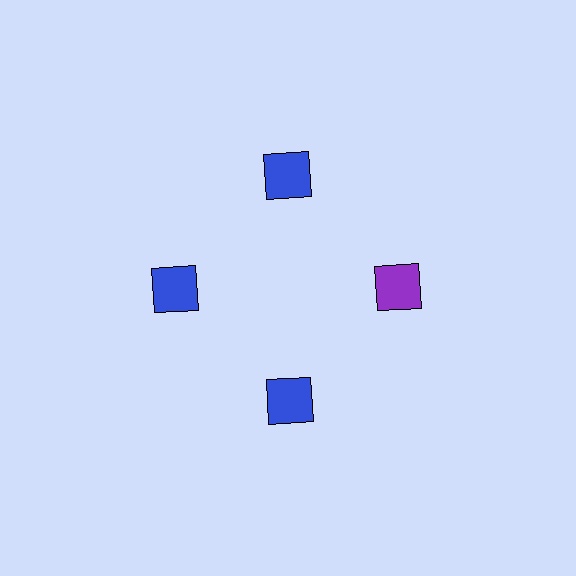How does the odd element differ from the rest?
It has a different color: purple instead of blue.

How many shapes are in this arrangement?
There are 4 shapes arranged in a ring pattern.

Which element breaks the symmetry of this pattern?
The purple square at roughly the 3 o'clock position breaks the symmetry. All other shapes are blue squares.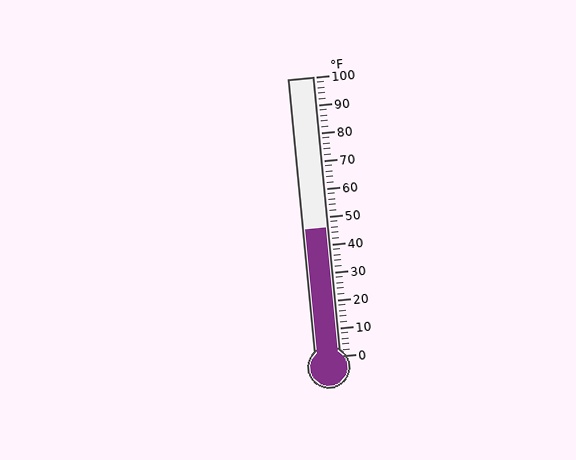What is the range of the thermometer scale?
The thermometer scale ranges from 0°F to 100°F.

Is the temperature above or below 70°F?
The temperature is below 70°F.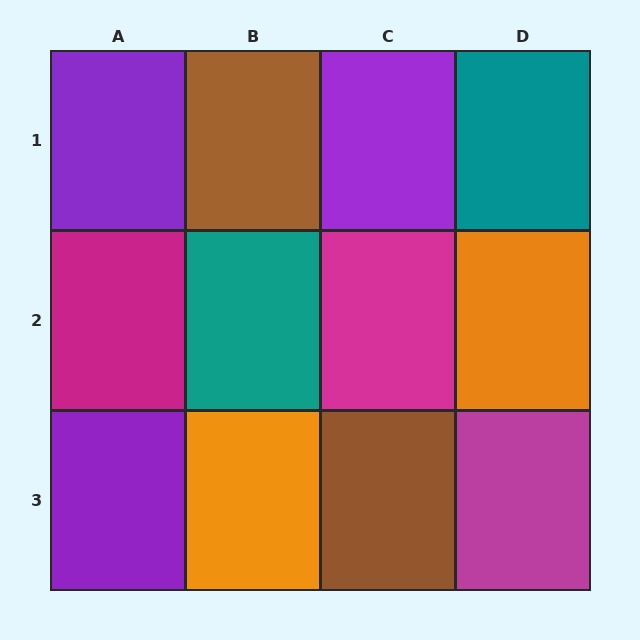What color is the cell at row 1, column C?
Purple.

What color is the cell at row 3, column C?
Brown.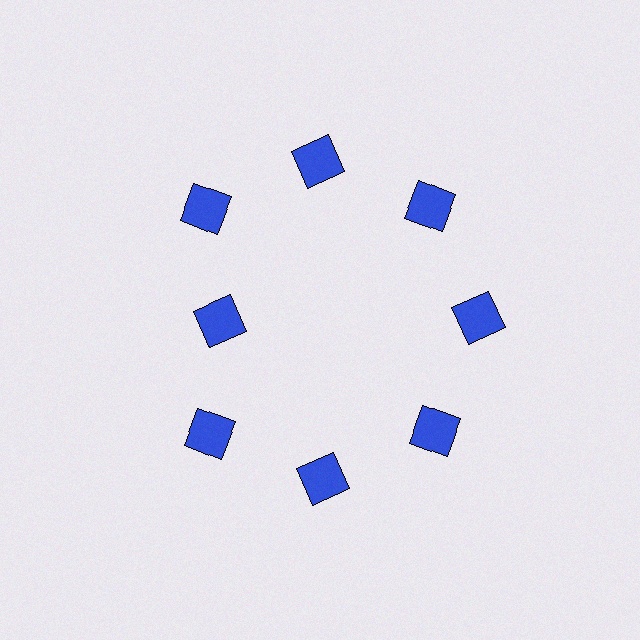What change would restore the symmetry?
The symmetry would be restored by moving it outward, back onto the ring so that all 8 squares sit at equal angles and equal distance from the center.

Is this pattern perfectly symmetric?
No. The 8 blue squares are arranged in a ring, but one element near the 9 o'clock position is pulled inward toward the center, breaking the 8-fold rotational symmetry.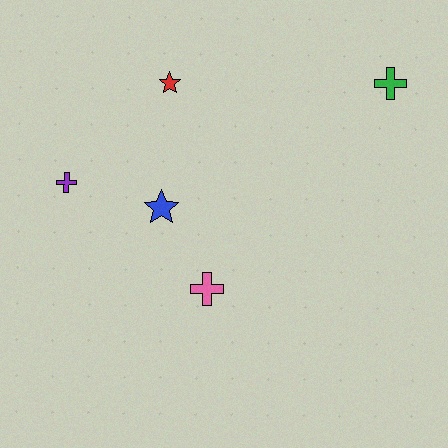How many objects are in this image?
There are 5 objects.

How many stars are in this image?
There are 2 stars.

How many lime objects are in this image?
There are no lime objects.